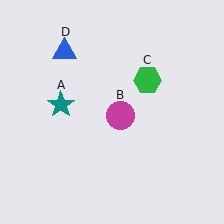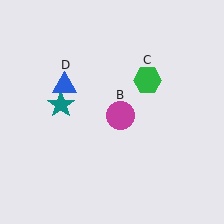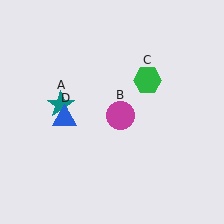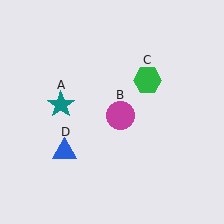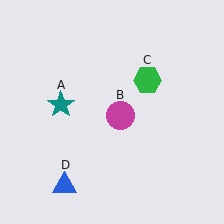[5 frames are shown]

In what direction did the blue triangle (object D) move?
The blue triangle (object D) moved down.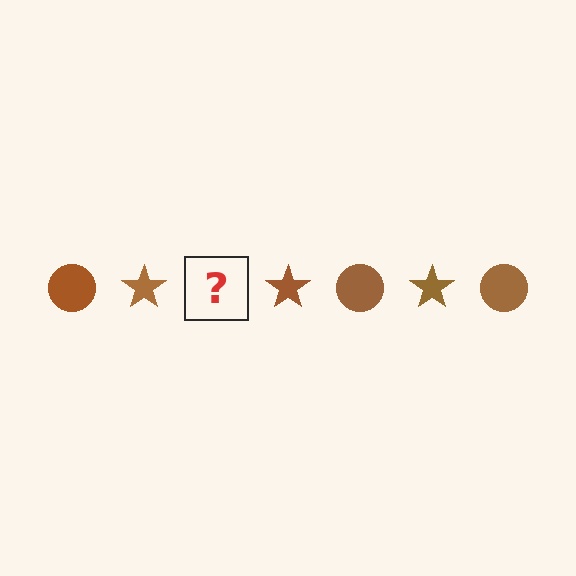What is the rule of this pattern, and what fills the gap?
The rule is that the pattern cycles through circle, star shapes in brown. The gap should be filled with a brown circle.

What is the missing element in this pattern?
The missing element is a brown circle.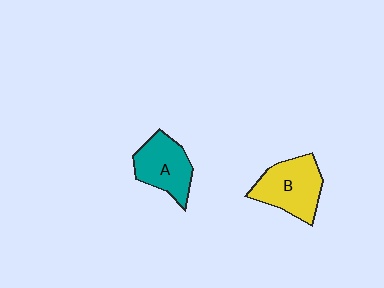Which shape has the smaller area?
Shape A (teal).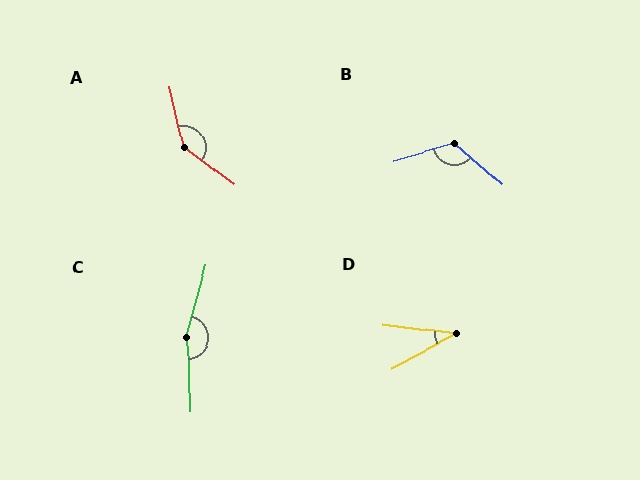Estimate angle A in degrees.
Approximately 139 degrees.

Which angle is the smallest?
D, at approximately 36 degrees.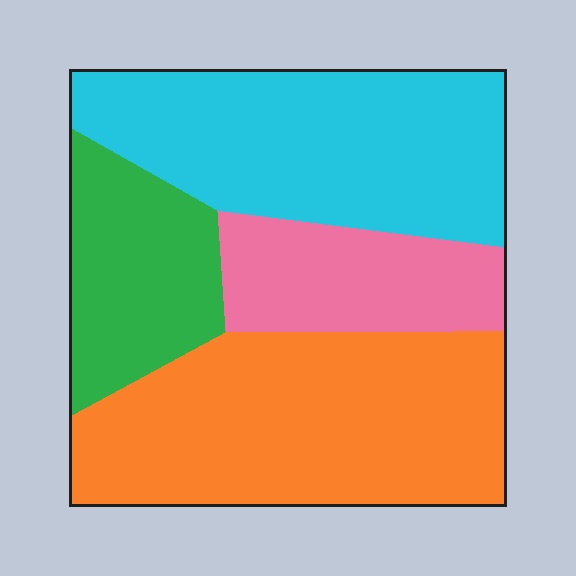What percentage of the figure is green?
Green covers roughly 15% of the figure.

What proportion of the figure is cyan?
Cyan takes up about one third (1/3) of the figure.